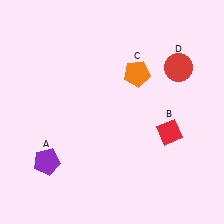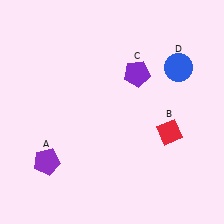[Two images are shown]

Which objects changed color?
C changed from orange to purple. D changed from red to blue.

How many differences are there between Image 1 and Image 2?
There are 2 differences between the two images.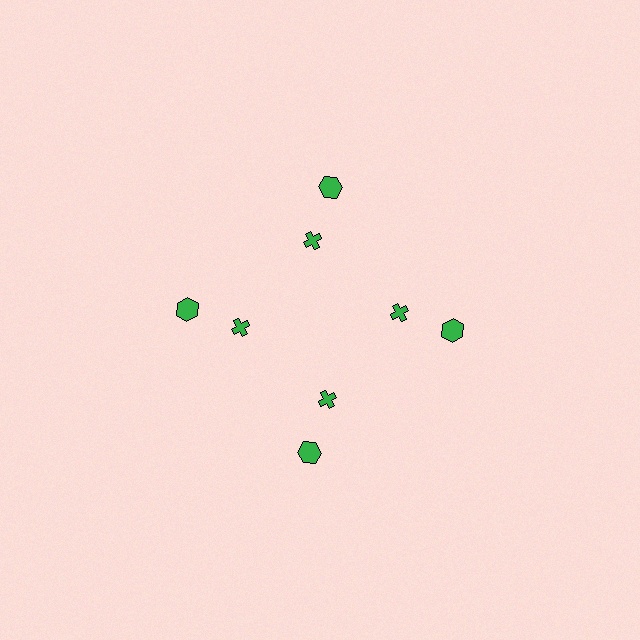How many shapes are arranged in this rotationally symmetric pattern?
There are 8 shapes, arranged in 4 groups of 2.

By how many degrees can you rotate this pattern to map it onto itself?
The pattern maps onto itself every 90 degrees of rotation.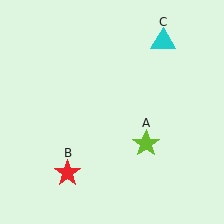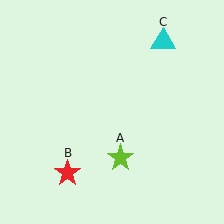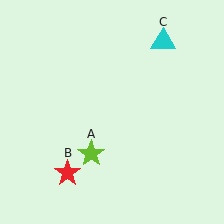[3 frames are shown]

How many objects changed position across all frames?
1 object changed position: lime star (object A).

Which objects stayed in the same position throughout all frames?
Red star (object B) and cyan triangle (object C) remained stationary.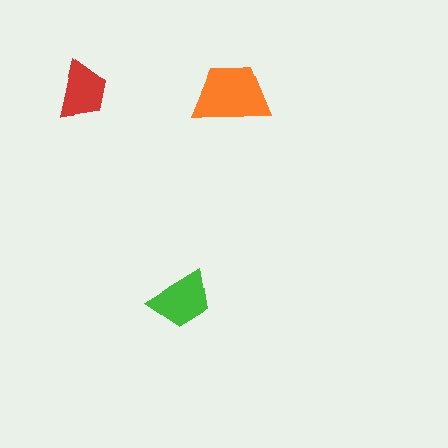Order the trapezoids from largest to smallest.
the orange one, the green one, the red one.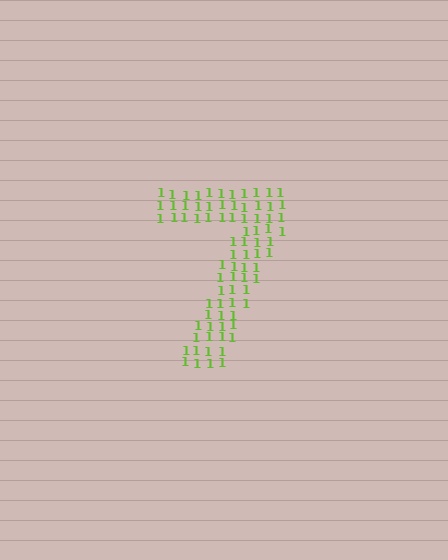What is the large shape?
The large shape is the digit 7.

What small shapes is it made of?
It is made of small digit 1's.